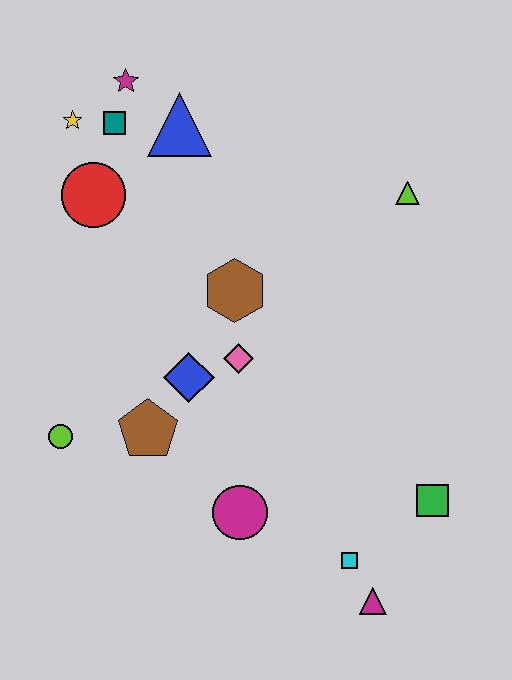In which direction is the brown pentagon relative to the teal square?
The brown pentagon is below the teal square.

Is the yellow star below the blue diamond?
No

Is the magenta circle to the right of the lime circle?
Yes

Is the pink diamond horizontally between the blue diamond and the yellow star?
No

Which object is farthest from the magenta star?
The magenta triangle is farthest from the magenta star.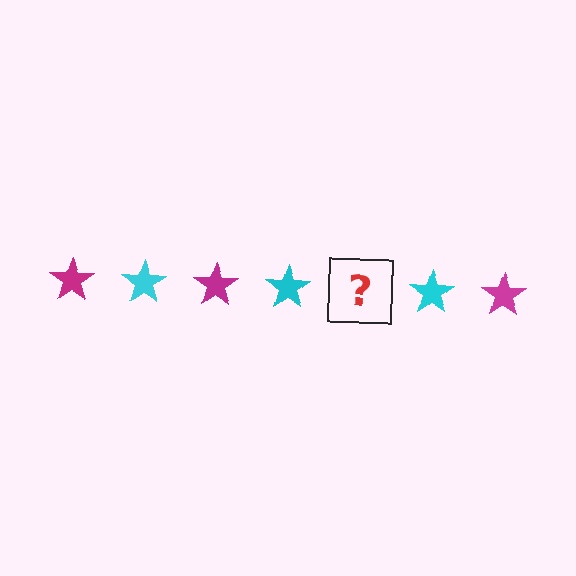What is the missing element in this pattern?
The missing element is a magenta star.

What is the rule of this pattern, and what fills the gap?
The rule is that the pattern cycles through magenta, cyan stars. The gap should be filled with a magenta star.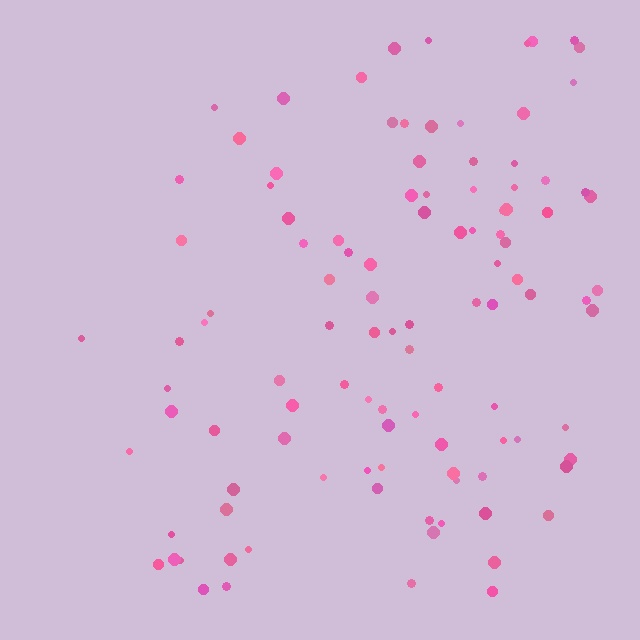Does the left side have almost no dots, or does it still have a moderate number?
Still a moderate number, just noticeably fewer than the right.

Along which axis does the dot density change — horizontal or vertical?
Horizontal.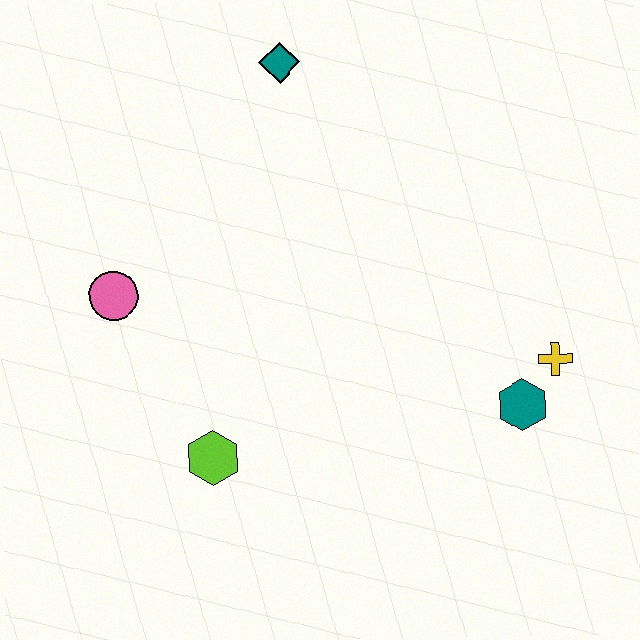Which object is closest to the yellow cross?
The teal hexagon is closest to the yellow cross.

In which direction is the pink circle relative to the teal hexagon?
The pink circle is to the left of the teal hexagon.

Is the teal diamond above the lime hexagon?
Yes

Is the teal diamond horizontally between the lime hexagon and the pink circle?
No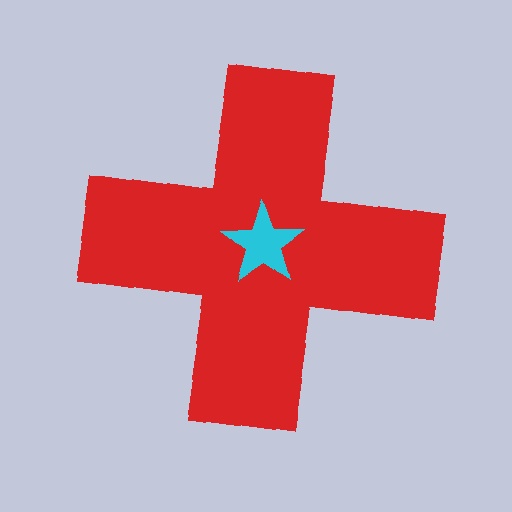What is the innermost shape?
The cyan star.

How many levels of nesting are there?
2.